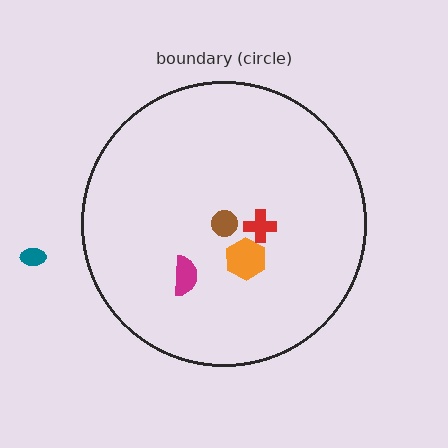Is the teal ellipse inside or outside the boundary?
Outside.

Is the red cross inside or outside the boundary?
Inside.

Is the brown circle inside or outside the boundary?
Inside.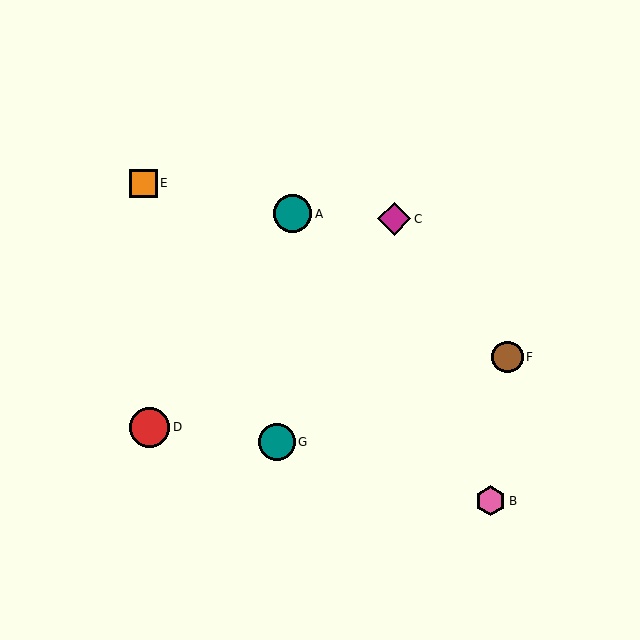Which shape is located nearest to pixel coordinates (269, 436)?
The teal circle (labeled G) at (277, 442) is nearest to that location.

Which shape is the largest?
The red circle (labeled D) is the largest.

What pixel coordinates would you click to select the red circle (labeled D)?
Click at (150, 427) to select the red circle D.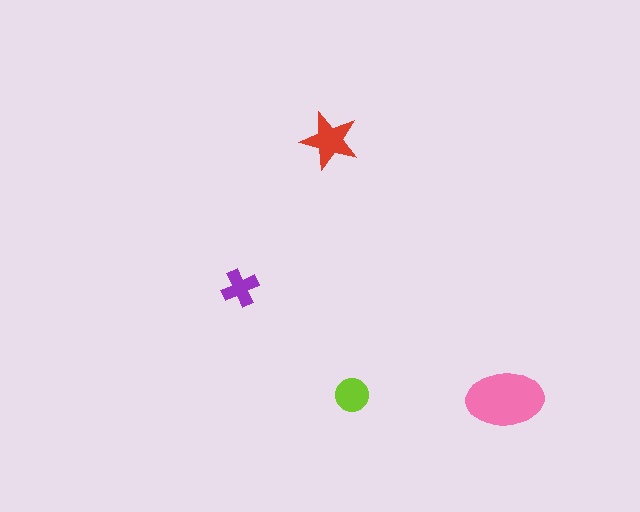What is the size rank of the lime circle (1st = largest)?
3rd.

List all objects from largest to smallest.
The pink ellipse, the red star, the lime circle, the purple cross.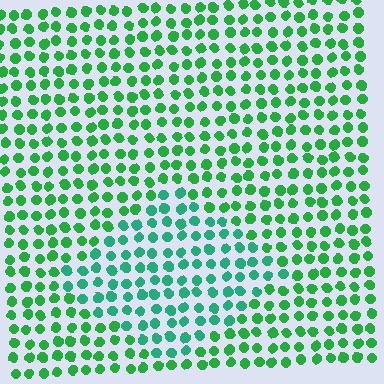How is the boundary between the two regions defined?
The boundary is defined purely by a slight shift in hue (about 29 degrees). Spacing, size, and orientation are identical on both sides.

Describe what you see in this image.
The image is filled with small green elements in a uniform arrangement. A diamond-shaped region is visible where the elements are tinted to a slightly different hue, forming a subtle color boundary.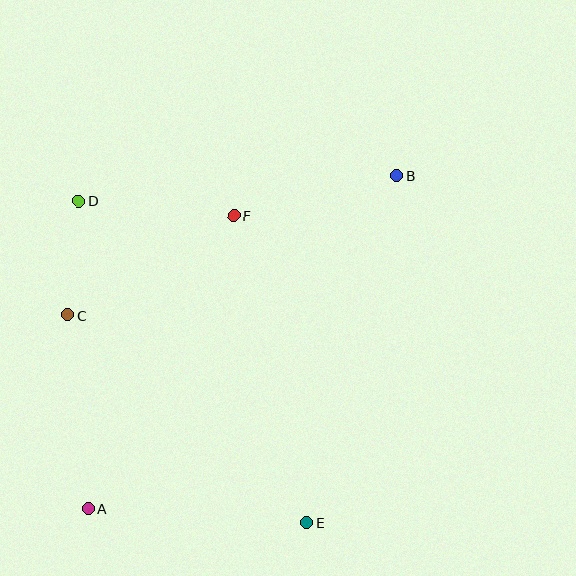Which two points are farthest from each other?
Points A and B are farthest from each other.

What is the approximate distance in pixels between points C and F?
The distance between C and F is approximately 194 pixels.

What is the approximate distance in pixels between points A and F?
The distance between A and F is approximately 327 pixels.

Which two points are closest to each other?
Points C and D are closest to each other.